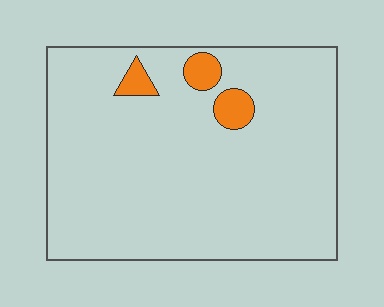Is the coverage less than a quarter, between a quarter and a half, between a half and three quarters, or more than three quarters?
Less than a quarter.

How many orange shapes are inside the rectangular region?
3.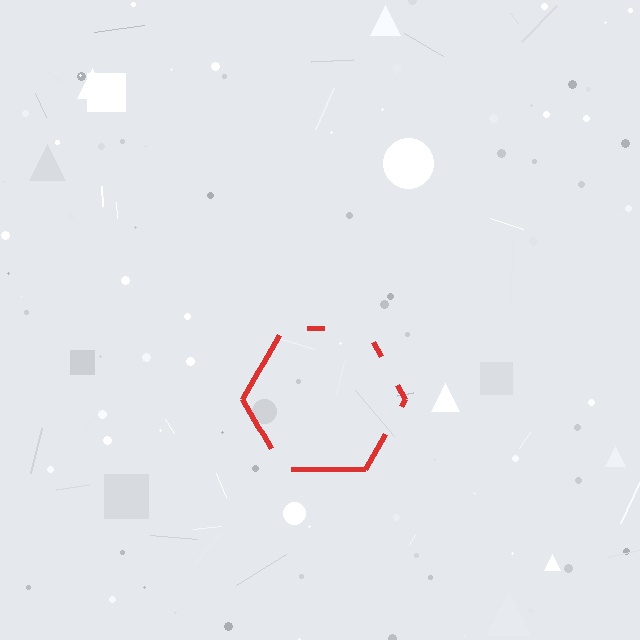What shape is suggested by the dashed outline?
The dashed outline suggests a hexagon.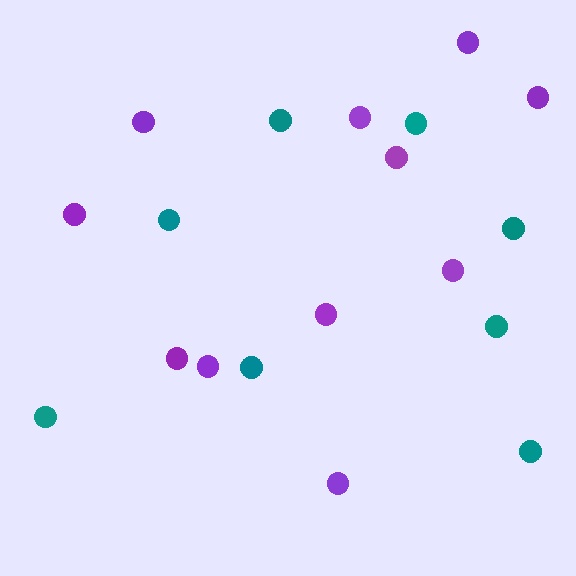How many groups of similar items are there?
There are 2 groups: one group of teal circles (8) and one group of purple circles (11).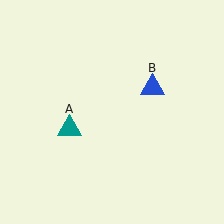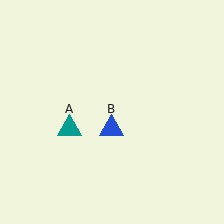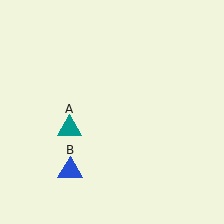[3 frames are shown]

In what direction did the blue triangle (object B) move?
The blue triangle (object B) moved down and to the left.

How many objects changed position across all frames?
1 object changed position: blue triangle (object B).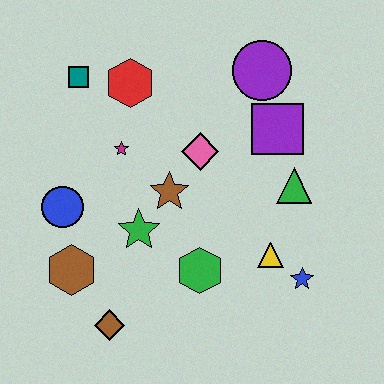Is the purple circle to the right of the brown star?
Yes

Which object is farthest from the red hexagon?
The blue star is farthest from the red hexagon.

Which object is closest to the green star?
The brown star is closest to the green star.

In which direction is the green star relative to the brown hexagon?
The green star is to the right of the brown hexagon.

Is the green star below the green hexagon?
No